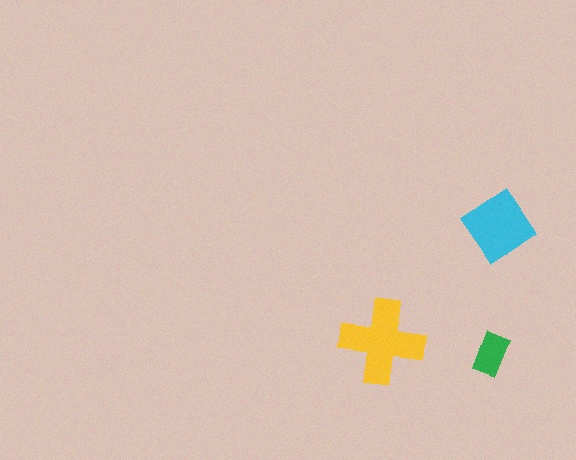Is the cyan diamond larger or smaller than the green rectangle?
Larger.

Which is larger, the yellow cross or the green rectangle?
The yellow cross.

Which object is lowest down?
The green rectangle is bottommost.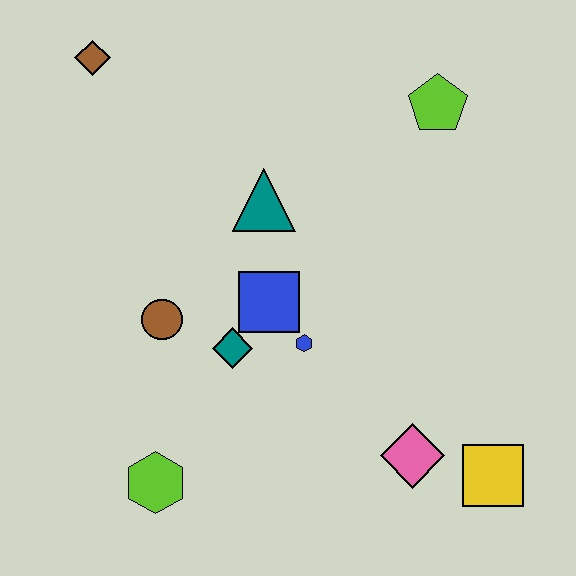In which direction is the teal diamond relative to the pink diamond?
The teal diamond is to the left of the pink diamond.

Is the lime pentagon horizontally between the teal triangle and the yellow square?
Yes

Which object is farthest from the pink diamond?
The brown diamond is farthest from the pink diamond.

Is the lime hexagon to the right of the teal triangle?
No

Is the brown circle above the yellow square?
Yes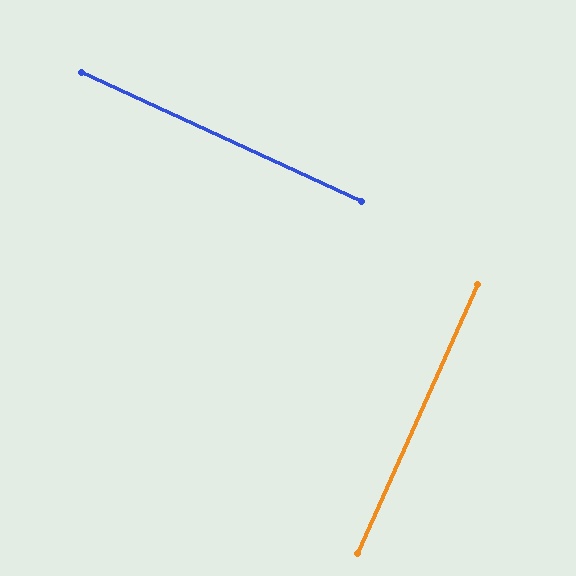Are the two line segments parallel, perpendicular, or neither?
Perpendicular — they meet at approximately 89°.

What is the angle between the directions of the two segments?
Approximately 89 degrees.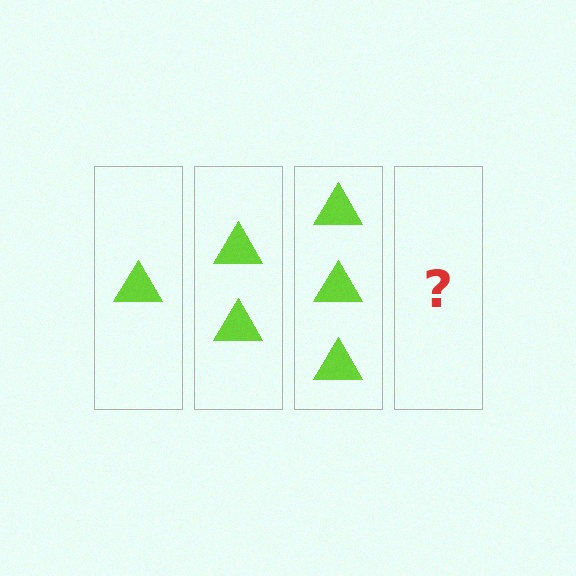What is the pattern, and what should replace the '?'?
The pattern is that each step adds one more triangle. The '?' should be 4 triangles.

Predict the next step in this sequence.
The next step is 4 triangles.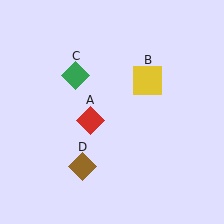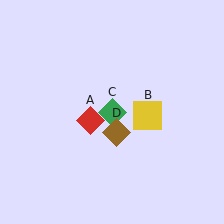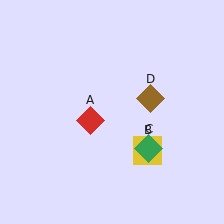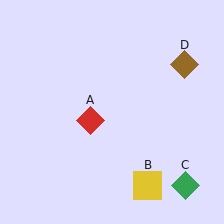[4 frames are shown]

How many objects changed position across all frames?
3 objects changed position: yellow square (object B), green diamond (object C), brown diamond (object D).